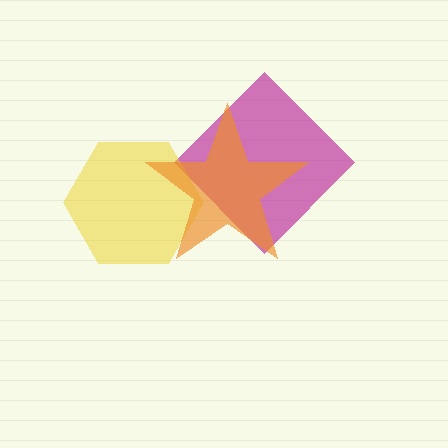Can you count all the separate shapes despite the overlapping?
Yes, there are 3 separate shapes.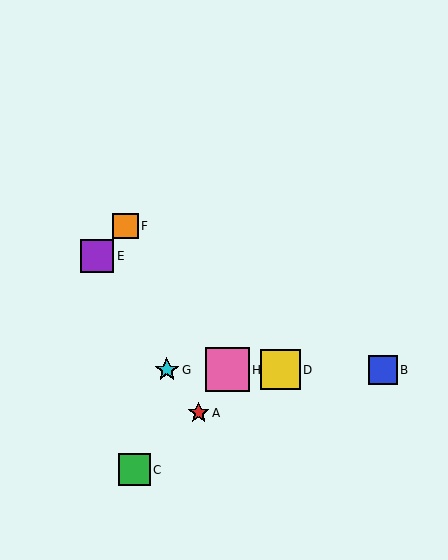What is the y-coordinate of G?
Object G is at y≈370.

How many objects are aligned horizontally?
4 objects (B, D, G, H) are aligned horizontally.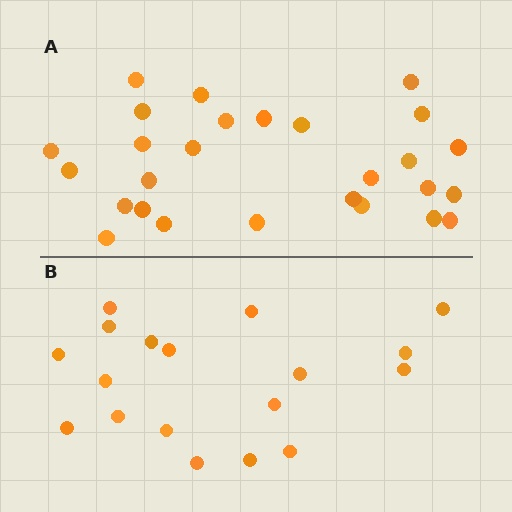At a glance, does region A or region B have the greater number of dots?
Region A (the top region) has more dots.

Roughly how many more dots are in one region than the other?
Region A has roughly 8 or so more dots than region B.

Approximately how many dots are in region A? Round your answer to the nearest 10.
About 30 dots. (The exact count is 27, which rounds to 30.)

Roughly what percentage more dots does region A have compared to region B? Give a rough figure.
About 50% more.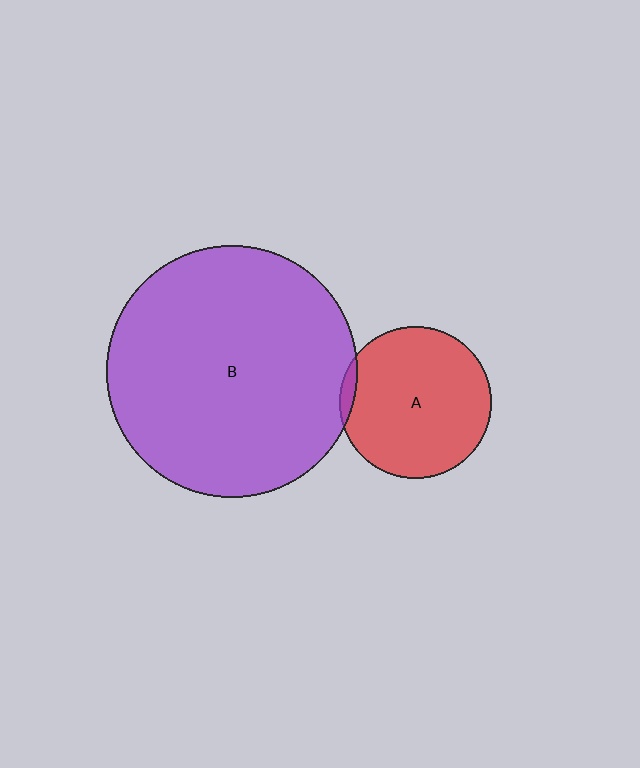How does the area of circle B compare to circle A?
Approximately 2.7 times.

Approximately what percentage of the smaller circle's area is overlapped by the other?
Approximately 5%.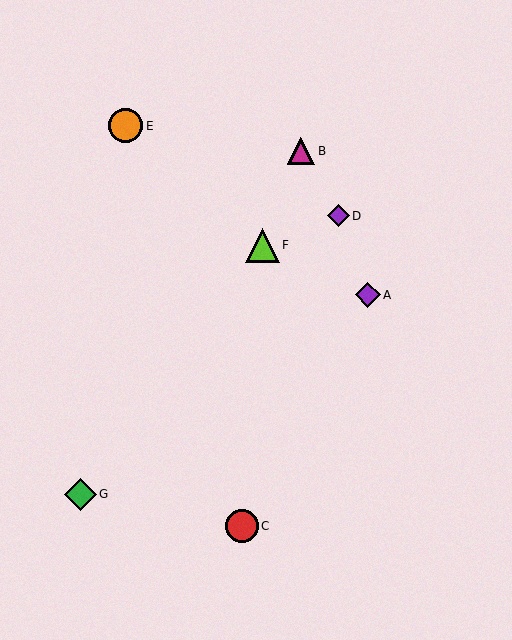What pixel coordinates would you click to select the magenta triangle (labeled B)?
Click at (301, 151) to select the magenta triangle B.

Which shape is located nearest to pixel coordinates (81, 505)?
The green diamond (labeled G) at (80, 494) is nearest to that location.